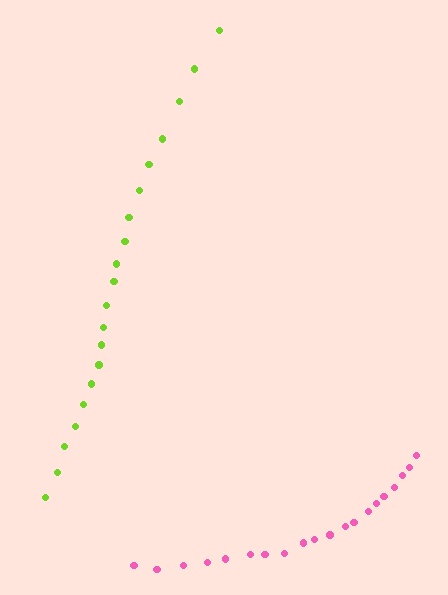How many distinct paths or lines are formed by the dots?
There are 2 distinct paths.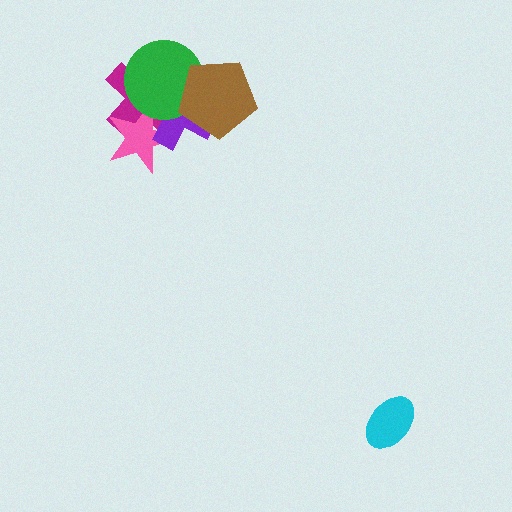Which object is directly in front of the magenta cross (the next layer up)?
The pink star is directly in front of the magenta cross.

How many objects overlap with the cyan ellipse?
0 objects overlap with the cyan ellipse.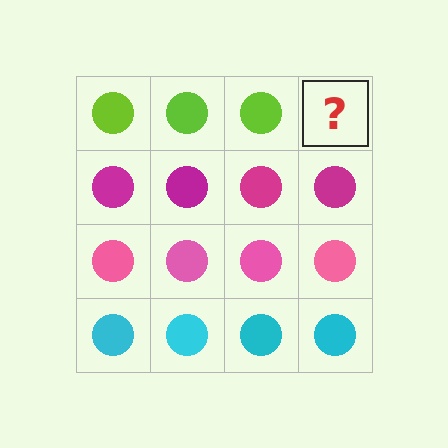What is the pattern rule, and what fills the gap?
The rule is that each row has a consistent color. The gap should be filled with a lime circle.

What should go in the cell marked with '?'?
The missing cell should contain a lime circle.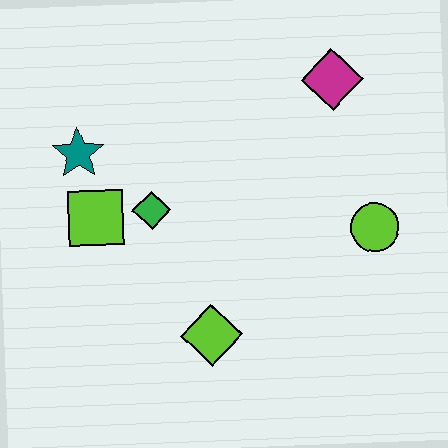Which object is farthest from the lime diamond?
The magenta diamond is farthest from the lime diamond.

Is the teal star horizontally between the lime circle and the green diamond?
No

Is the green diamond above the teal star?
No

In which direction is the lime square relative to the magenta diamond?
The lime square is to the left of the magenta diamond.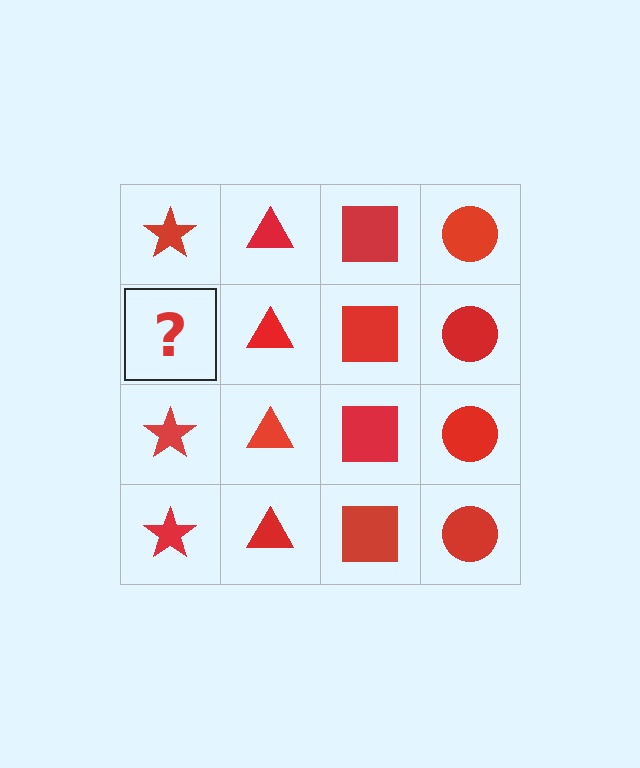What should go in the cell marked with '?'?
The missing cell should contain a red star.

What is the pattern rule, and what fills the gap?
The rule is that each column has a consistent shape. The gap should be filled with a red star.